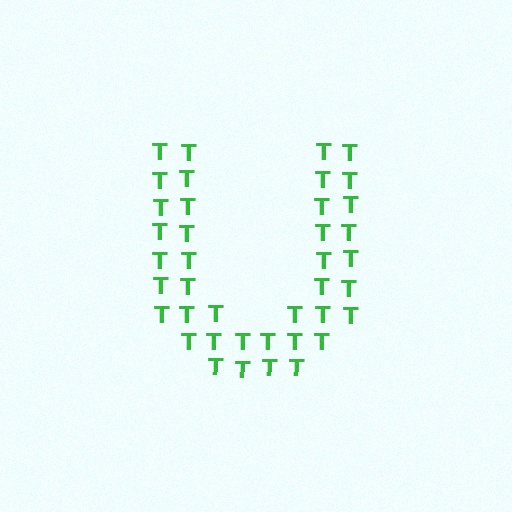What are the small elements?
The small elements are letter T's.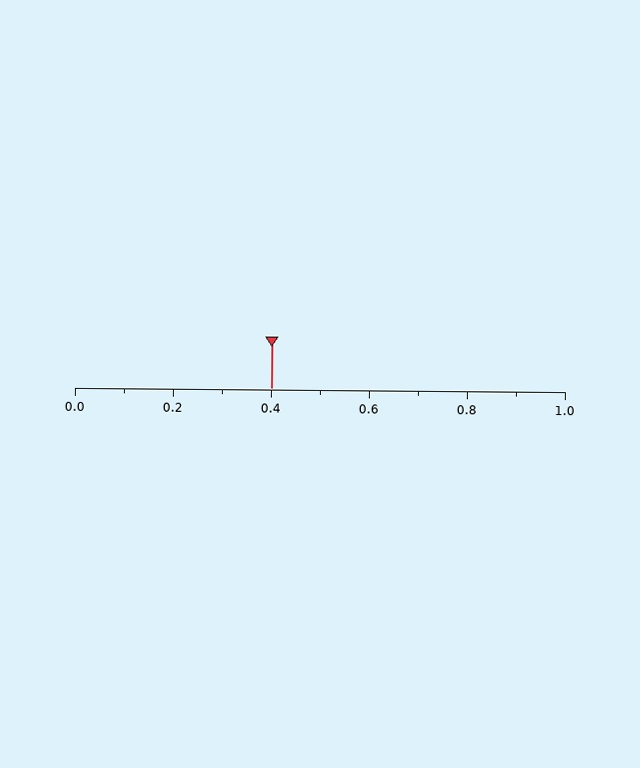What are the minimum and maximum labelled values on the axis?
The axis runs from 0.0 to 1.0.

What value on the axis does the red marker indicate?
The marker indicates approximately 0.4.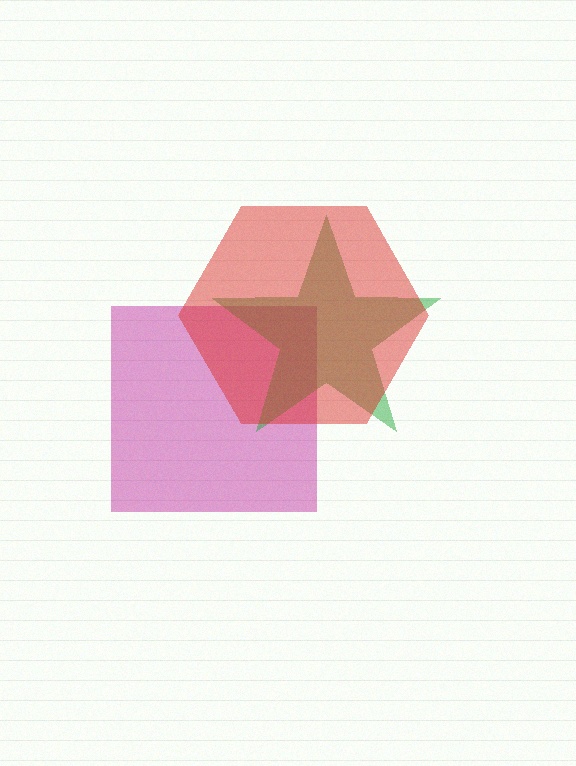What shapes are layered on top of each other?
The layered shapes are: a magenta square, a green star, a red hexagon.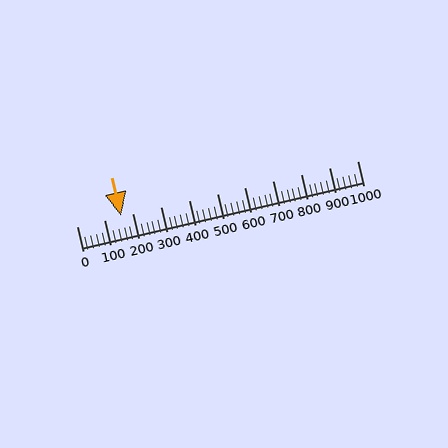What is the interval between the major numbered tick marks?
The major tick marks are spaced 100 units apart.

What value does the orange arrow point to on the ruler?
The orange arrow points to approximately 160.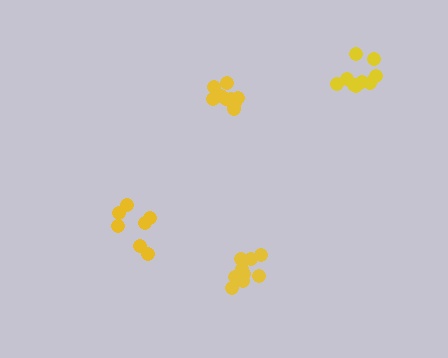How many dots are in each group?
Group 1: 10 dots, Group 2: 9 dots, Group 3: 7 dots, Group 4: 9 dots (35 total).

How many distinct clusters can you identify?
There are 4 distinct clusters.